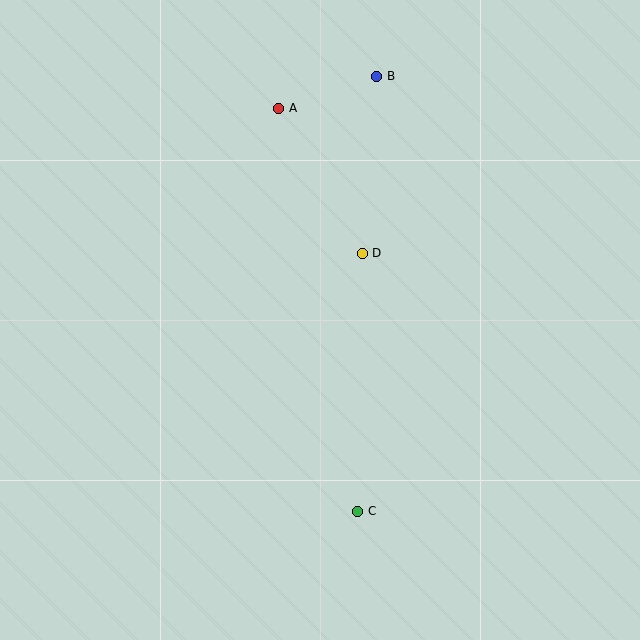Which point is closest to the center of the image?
Point D at (362, 253) is closest to the center.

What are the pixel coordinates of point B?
Point B is at (377, 76).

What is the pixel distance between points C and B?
The distance between C and B is 435 pixels.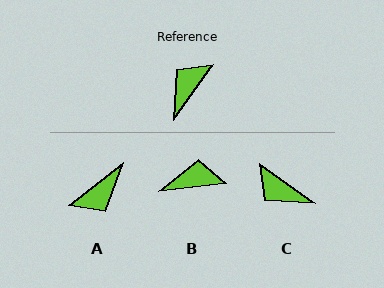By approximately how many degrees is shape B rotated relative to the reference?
Approximately 48 degrees clockwise.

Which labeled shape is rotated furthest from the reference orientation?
A, about 164 degrees away.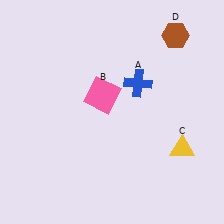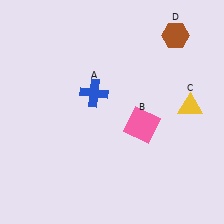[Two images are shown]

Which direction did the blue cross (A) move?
The blue cross (A) moved left.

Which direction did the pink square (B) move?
The pink square (B) moved right.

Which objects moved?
The objects that moved are: the blue cross (A), the pink square (B), the yellow triangle (C).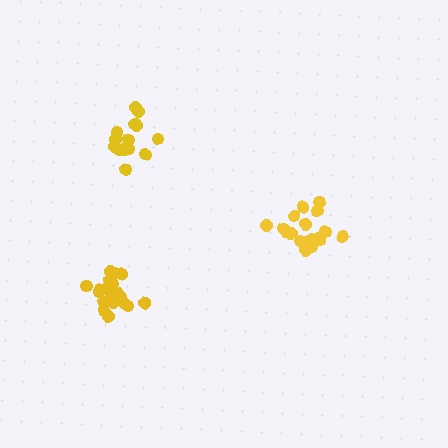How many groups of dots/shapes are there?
There are 3 groups.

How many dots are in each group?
Group 1: 15 dots, Group 2: 18 dots, Group 3: 21 dots (54 total).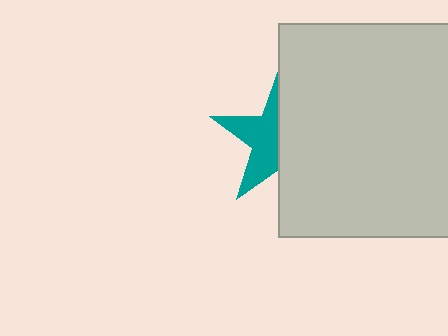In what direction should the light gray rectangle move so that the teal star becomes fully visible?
The light gray rectangle should move right. That is the shortest direction to clear the overlap and leave the teal star fully visible.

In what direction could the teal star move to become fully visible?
The teal star could move left. That would shift it out from behind the light gray rectangle entirely.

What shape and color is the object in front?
The object in front is a light gray rectangle.